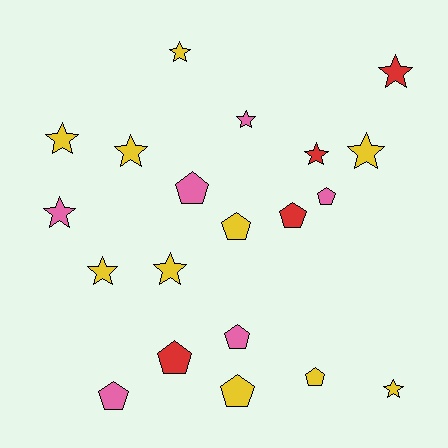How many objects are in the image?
There are 20 objects.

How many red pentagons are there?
There are 2 red pentagons.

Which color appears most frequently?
Yellow, with 10 objects.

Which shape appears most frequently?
Star, with 11 objects.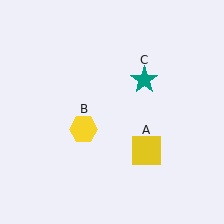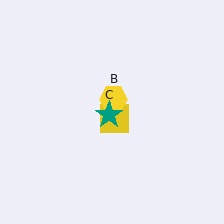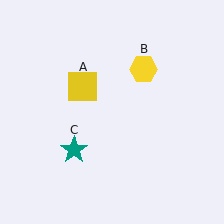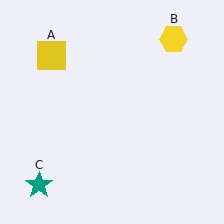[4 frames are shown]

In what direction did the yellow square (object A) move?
The yellow square (object A) moved up and to the left.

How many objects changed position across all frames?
3 objects changed position: yellow square (object A), yellow hexagon (object B), teal star (object C).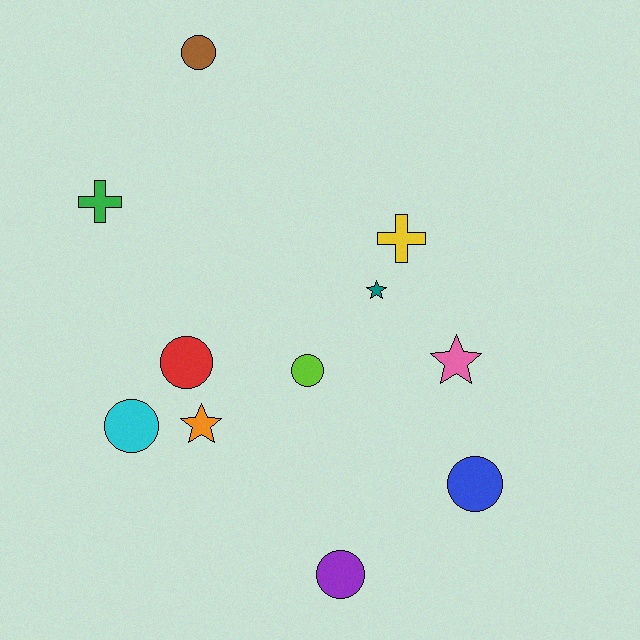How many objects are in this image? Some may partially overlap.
There are 11 objects.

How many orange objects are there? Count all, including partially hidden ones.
There is 1 orange object.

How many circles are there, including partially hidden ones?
There are 6 circles.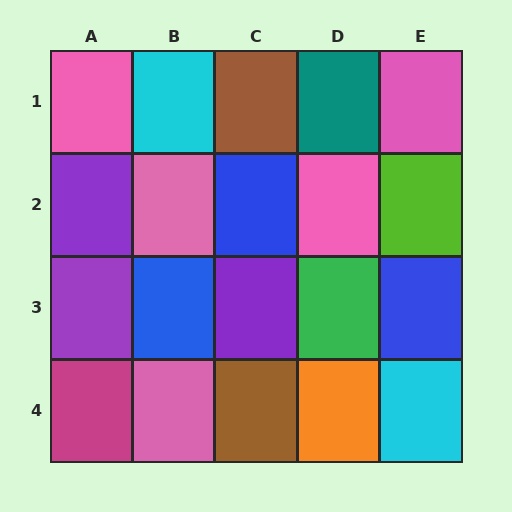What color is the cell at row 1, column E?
Pink.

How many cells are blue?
3 cells are blue.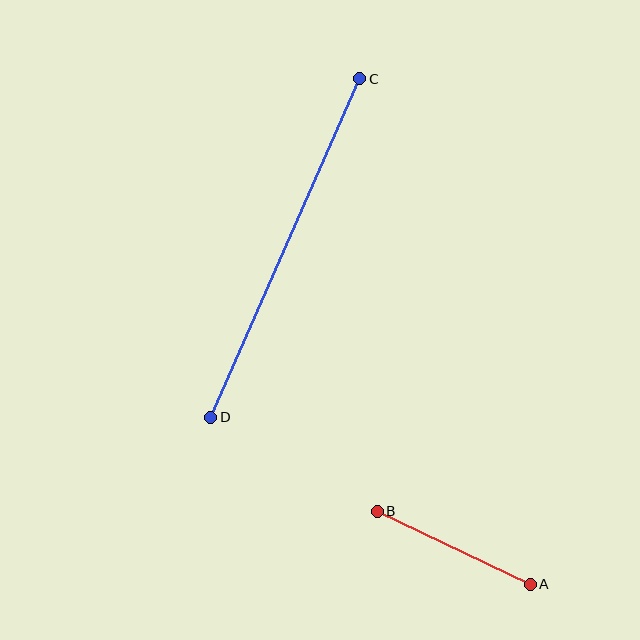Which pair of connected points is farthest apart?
Points C and D are farthest apart.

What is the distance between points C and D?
The distance is approximately 370 pixels.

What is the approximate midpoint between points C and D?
The midpoint is at approximately (285, 248) pixels.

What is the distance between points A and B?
The distance is approximately 170 pixels.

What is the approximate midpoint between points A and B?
The midpoint is at approximately (454, 548) pixels.